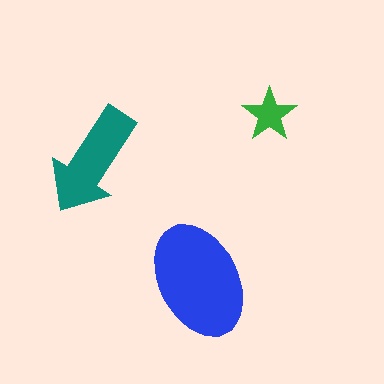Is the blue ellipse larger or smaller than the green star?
Larger.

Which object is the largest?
The blue ellipse.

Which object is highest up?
The green star is topmost.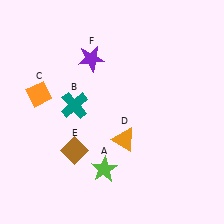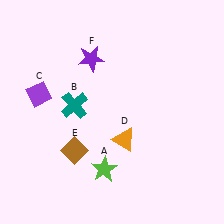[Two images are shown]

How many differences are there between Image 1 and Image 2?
There is 1 difference between the two images.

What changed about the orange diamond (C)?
In Image 1, C is orange. In Image 2, it changed to purple.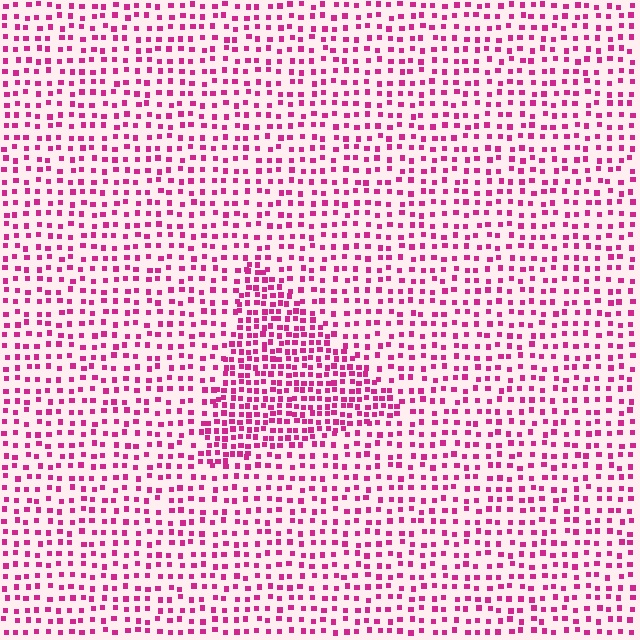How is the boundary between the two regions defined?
The boundary is defined by a change in element density (approximately 1.9x ratio). All elements are the same color, size, and shape.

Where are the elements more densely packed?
The elements are more densely packed inside the triangle boundary.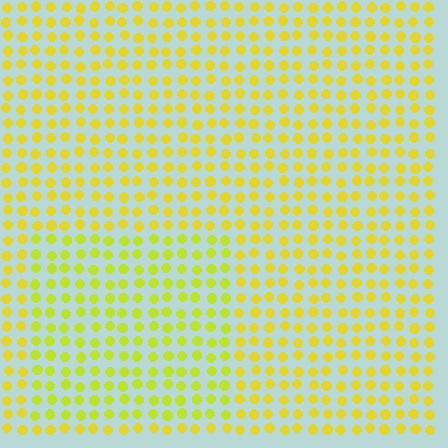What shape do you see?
I see a rectangle.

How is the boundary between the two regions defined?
The boundary is defined purely by a slight shift in hue (about 19 degrees). Spacing, size, and orientation are identical on both sides.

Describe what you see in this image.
The image is filled with small yellow elements in a uniform arrangement. A rectangle-shaped region is visible where the elements are tinted to a slightly different hue, forming a subtle color boundary.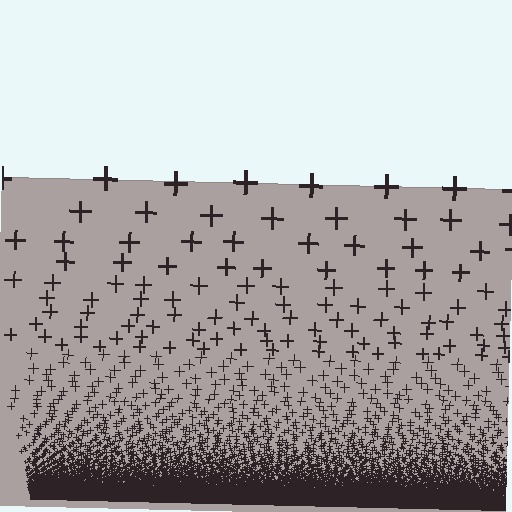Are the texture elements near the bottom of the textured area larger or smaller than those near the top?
Smaller. The gradient is inverted — elements near the bottom are smaller and denser.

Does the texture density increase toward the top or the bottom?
Density increases toward the bottom.